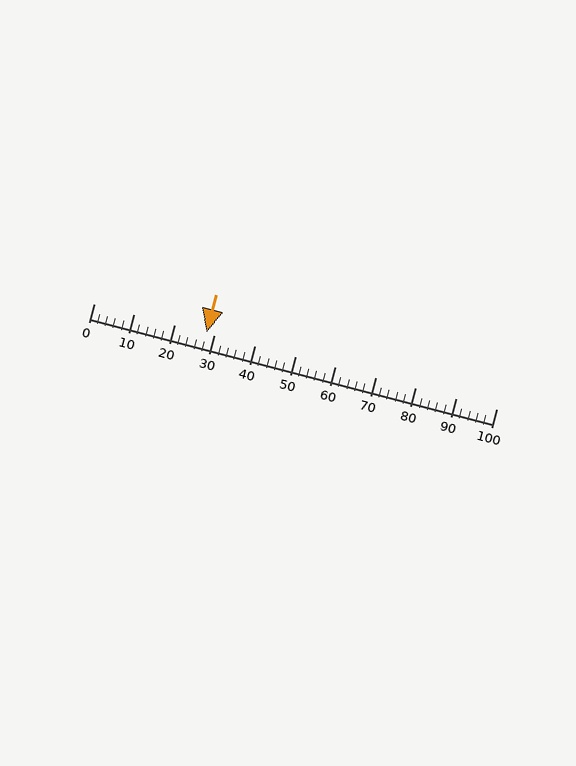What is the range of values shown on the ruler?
The ruler shows values from 0 to 100.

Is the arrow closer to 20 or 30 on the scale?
The arrow is closer to 30.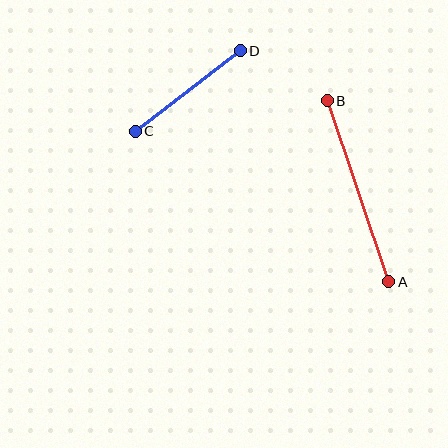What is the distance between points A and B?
The distance is approximately 191 pixels.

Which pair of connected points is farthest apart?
Points A and B are farthest apart.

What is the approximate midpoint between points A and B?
The midpoint is at approximately (358, 191) pixels.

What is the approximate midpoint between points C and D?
The midpoint is at approximately (188, 91) pixels.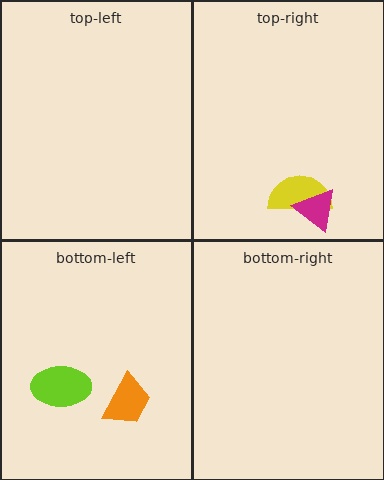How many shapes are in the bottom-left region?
2.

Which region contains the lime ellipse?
The bottom-left region.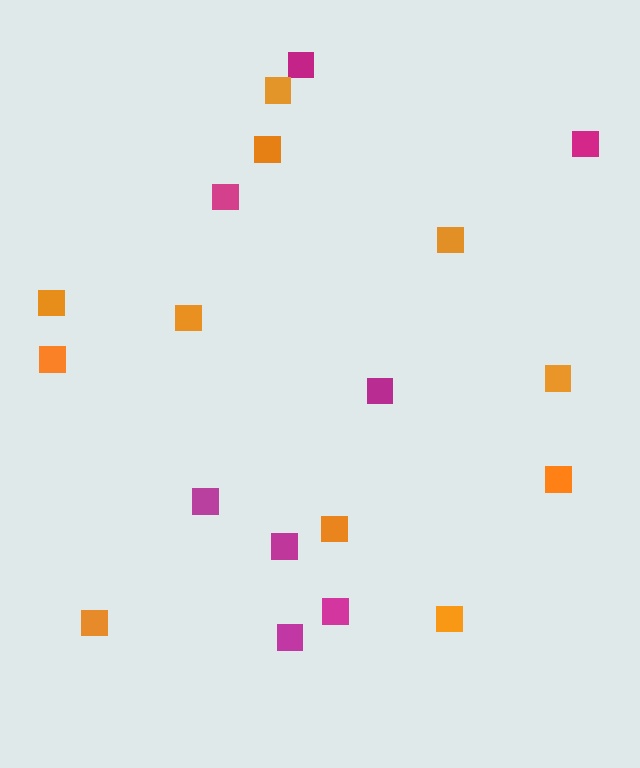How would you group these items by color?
There are 2 groups: one group of magenta squares (8) and one group of orange squares (11).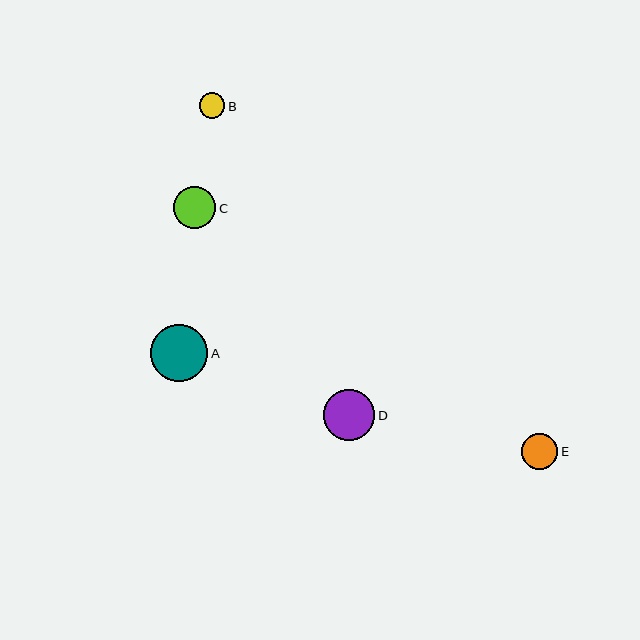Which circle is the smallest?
Circle B is the smallest with a size of approximately 25 pixels.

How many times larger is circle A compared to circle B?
Circle A is approximately 2.3 times the size of circle B.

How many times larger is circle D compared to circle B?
Circle D is approximately 2.0 times the size of circle B.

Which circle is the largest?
Circle A is the largest with a size of approximately 57 pixels.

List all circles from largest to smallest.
From largest to smallest: A, D, C, E, B.